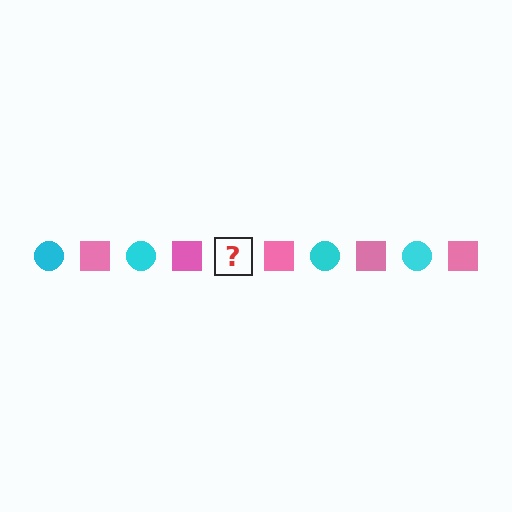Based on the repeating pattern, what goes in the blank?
The blank should be a cyan circle.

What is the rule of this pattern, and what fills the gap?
The rule is that the pattern alternates between cyan circle and pink square. The gap should be filled with a cyan circle.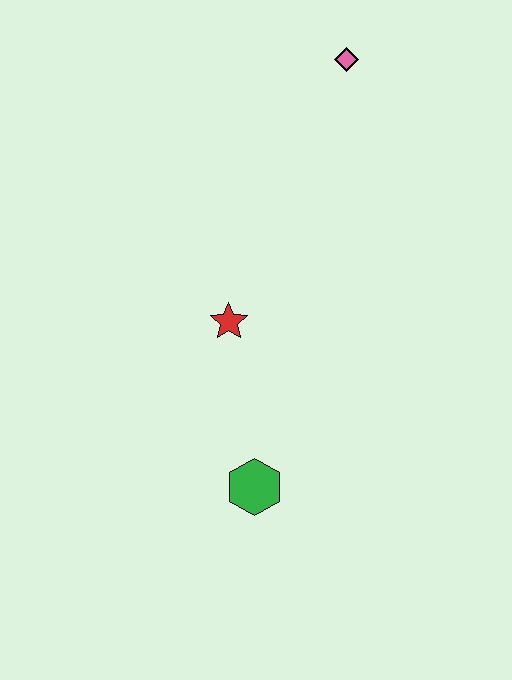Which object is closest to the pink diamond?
The red star is closest to the pink diamond.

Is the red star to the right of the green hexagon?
No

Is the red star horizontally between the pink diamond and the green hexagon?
No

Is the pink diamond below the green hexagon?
No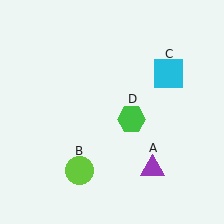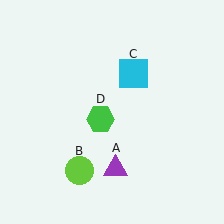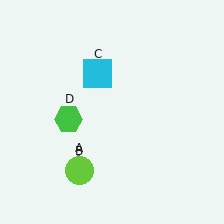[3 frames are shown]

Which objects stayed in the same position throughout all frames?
Lime circle (object B) remained stationary.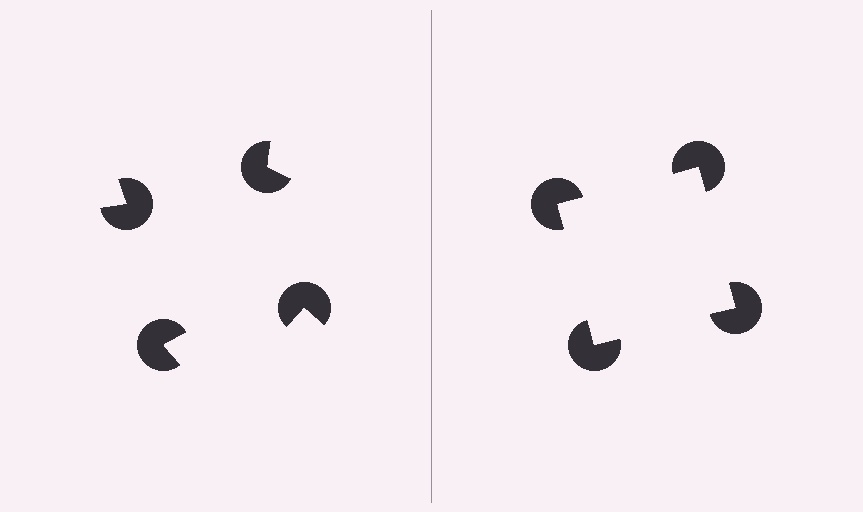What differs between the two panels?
The pac-man discs are positioned identically on both sides; only the wedge orientations differ. On the right they align to a square; on the left they are misaligned.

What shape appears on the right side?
An illusory square.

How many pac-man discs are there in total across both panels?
8 — 4 on each side.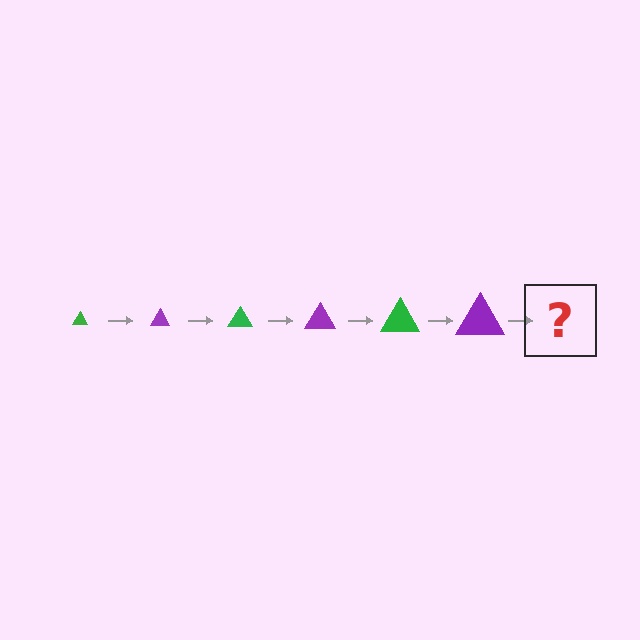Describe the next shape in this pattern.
It should be a green triangle, larger than the previous one.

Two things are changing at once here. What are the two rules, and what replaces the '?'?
The two rules are that the triangle grows larger each step and the color cycles through green and purple. The '?' should be a green triangle, larger than the previous one.